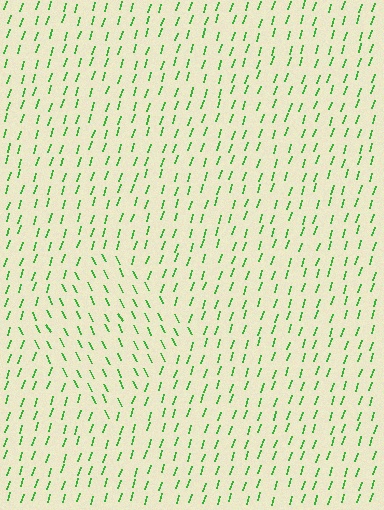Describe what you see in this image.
The image is filled with small green line segments. A diamond region in the image has lines oriented differently from the surrounding lines, creating a visible texture boundary.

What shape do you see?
I see a diamond.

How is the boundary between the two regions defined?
The boundary is defined purely by a change in line orientation (approximately 45 degrees difference). All lines are the same color and thickness.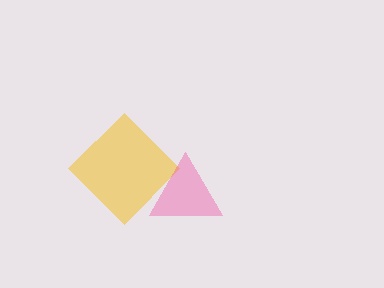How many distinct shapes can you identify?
There are 2 distinct shapes: a yellow diamond, a pink triangle.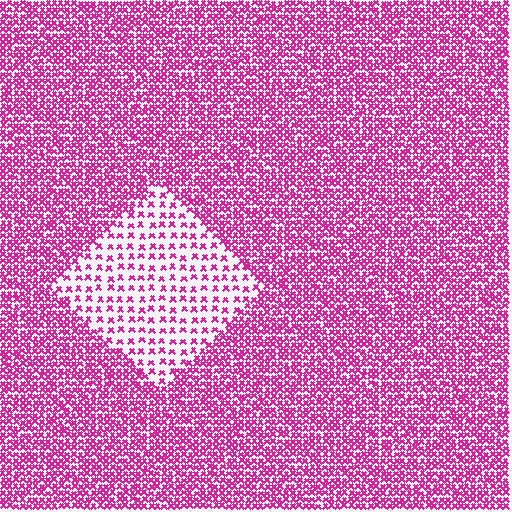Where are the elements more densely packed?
The elements are more densely packed outside the diamond boundary.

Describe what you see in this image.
The image contains small magenta elements arranged at two different densities. A diamond-shaped region is visible where the elements are less densely packed than the surrounding area.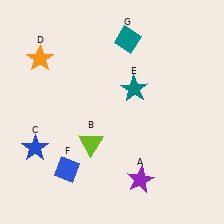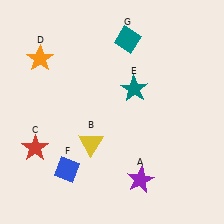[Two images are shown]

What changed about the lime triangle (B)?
In Image 1, B is lime. In Image 2, it changed to yellow.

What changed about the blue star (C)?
In Image 1, C is blue. In Image 2, it changed to red.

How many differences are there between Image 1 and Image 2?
There are 2 differences between the two images.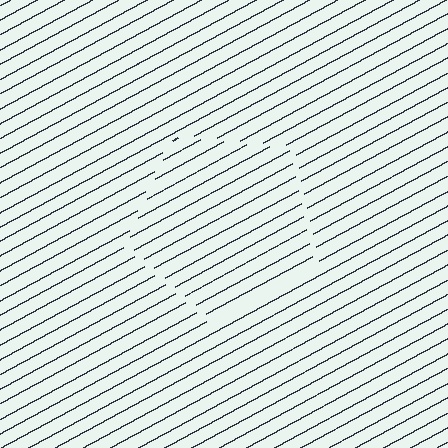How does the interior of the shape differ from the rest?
The interior of the shape contains the same grating, shifted by half a period — the contour is defined by the phase discontinuity where line-ends from the inner and outer gratings abut.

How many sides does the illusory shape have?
5 sides — the line-ends trace a pentagon.